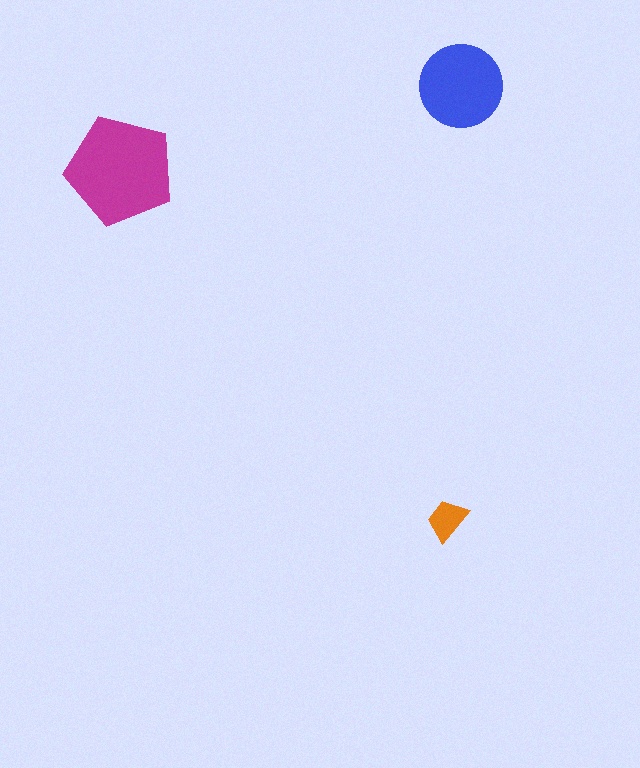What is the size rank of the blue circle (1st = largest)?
2nd.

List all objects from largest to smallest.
The magenta pentagon, the blue circle, the orange trapezoid.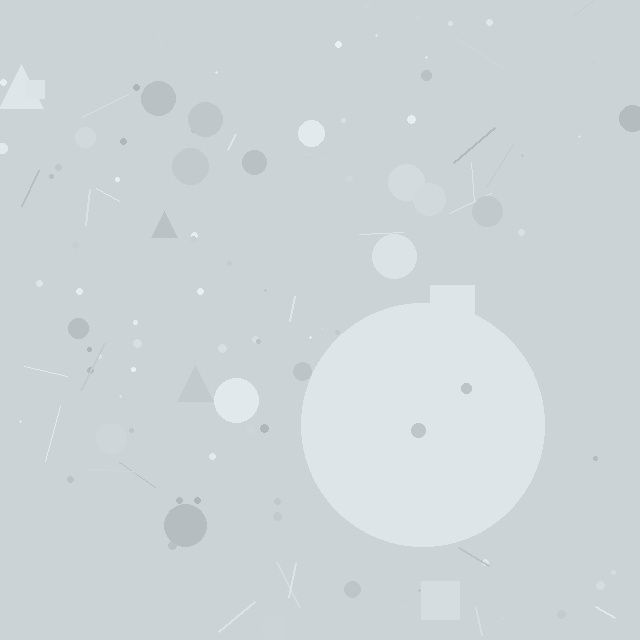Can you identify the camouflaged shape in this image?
The camouflaged shape is a circle.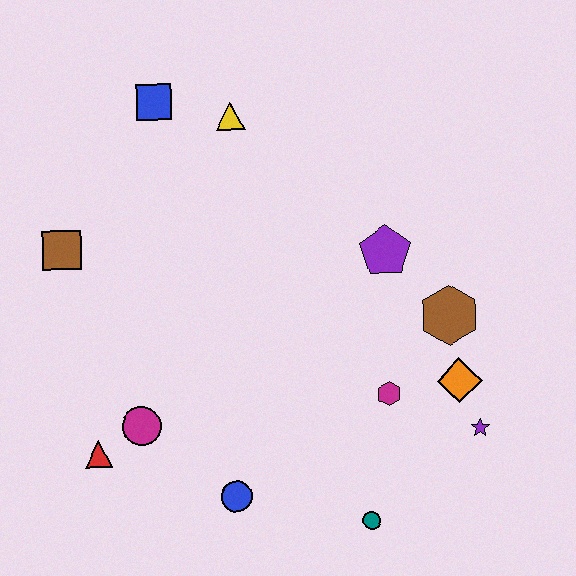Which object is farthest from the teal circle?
The blue square is farthest from the teal circle.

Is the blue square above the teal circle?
Yes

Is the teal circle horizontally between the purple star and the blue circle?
Yes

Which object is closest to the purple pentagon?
The brown hexagon is closest to the purple pentagon.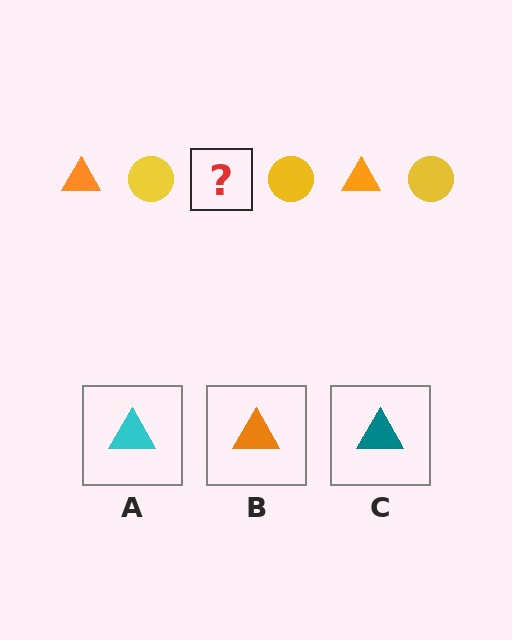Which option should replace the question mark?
Option B.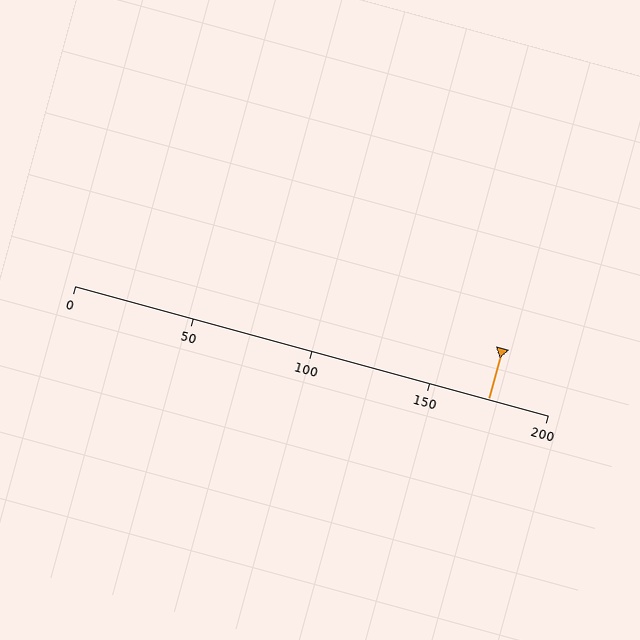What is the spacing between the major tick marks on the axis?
The major ticks are spaced 50 apart.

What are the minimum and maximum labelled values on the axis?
The axis runs from 0 to 200.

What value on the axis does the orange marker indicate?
The marker indicates approximately 175.